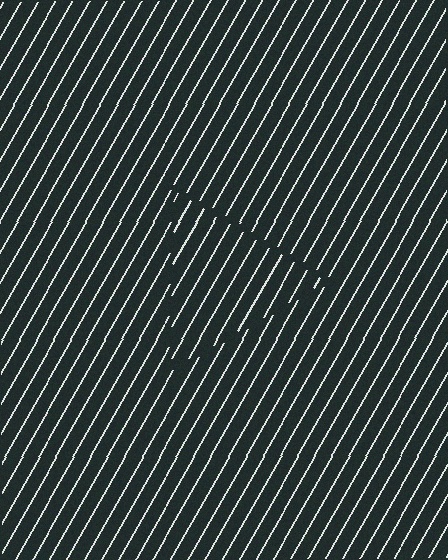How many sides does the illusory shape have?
3 sides — the line-ends trace a triangle.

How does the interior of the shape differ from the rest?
The interior of the shape contains the same grating, shifted by half a period — the contour is defined by the phase discontinuity where line-ends from the inner and outer gratings abut.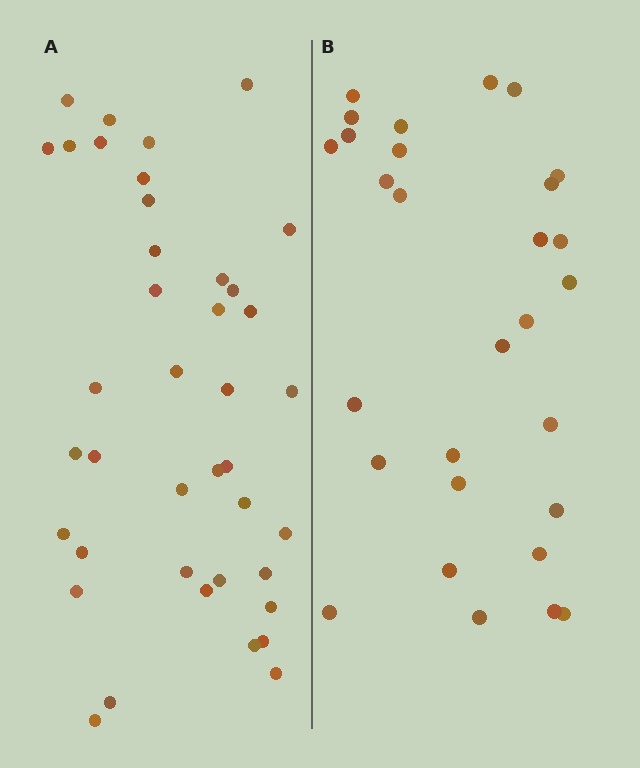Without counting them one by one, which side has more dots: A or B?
Region A (the left region) has more dots.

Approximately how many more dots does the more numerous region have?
Region A has roughly 12 or so more dots than region B.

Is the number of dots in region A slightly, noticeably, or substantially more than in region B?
Region A has noticeably more, but not dramatically so. The ratio is roughly 1.4 to 1.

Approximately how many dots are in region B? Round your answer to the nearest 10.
About 30 dots. (The exact count is 29, which rounds to 30.)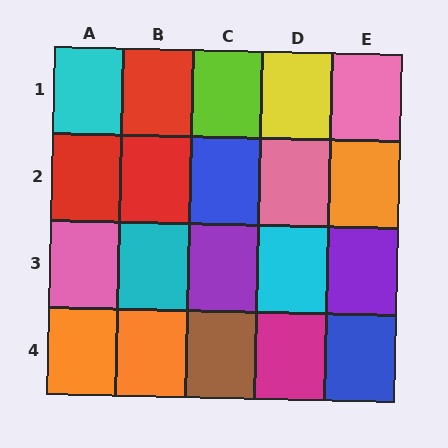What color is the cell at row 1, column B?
Red.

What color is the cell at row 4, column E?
Blue.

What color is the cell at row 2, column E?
Orange.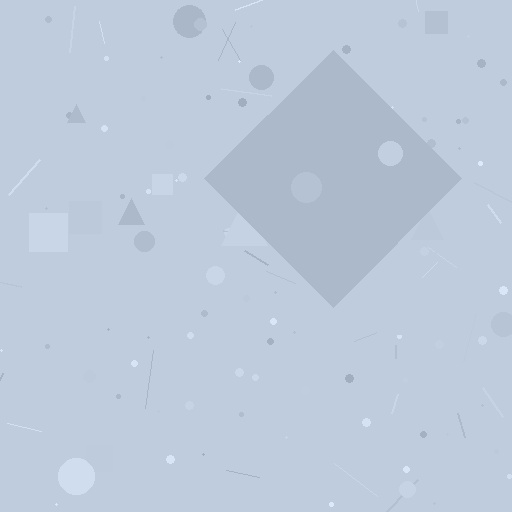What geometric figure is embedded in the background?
A diamond is embedded in the background.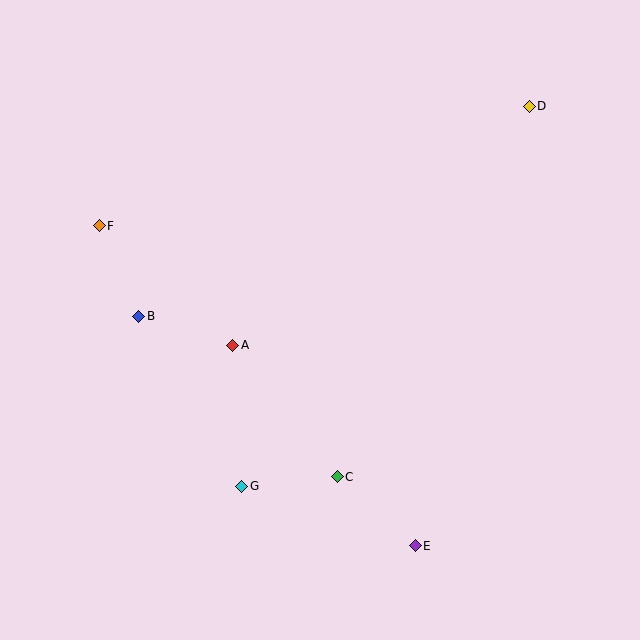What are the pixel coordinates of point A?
Point A is at (233, 345).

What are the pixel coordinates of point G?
Point G is at (242, 486).